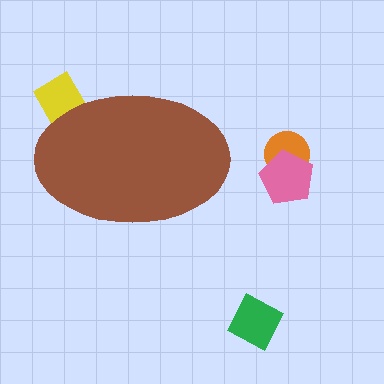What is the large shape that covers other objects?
A brown ellipse.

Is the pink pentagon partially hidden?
No, the pink pentagon is fully visible.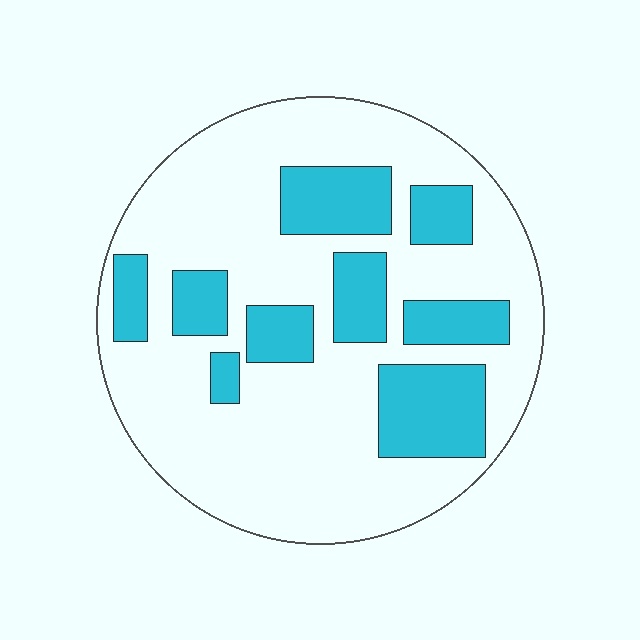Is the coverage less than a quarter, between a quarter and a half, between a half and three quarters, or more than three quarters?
Between a quarter and a half.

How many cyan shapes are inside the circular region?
9.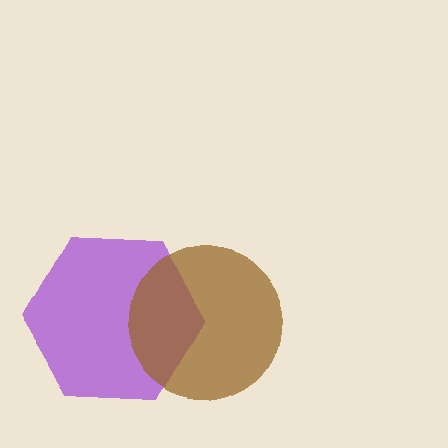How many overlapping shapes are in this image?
There are 2 overlapping shapes in the image.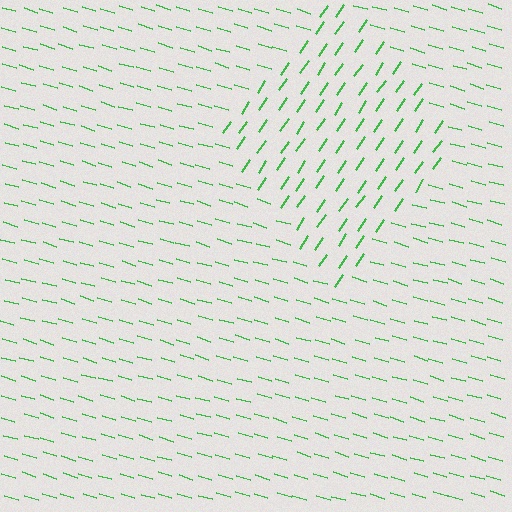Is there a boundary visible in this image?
Yes, there is a texture boundary formed by a change in line orientation.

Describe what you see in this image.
The image is filled with small green line segments. A diamond region in the image has lines oriented differently from the surrounding lines, creating a visible texture boundary.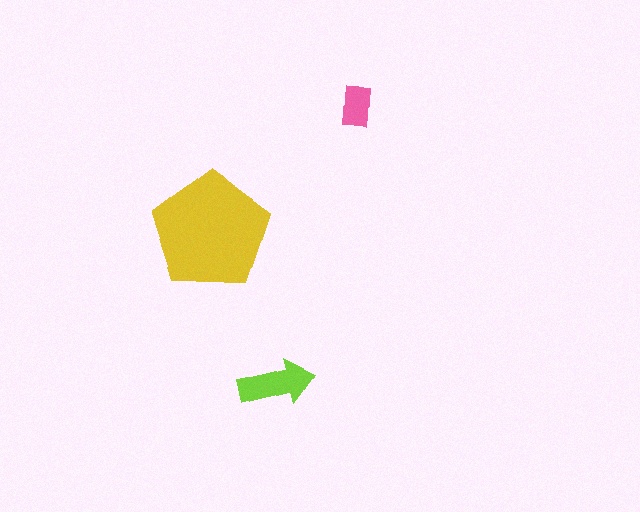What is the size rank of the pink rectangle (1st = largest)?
3rd.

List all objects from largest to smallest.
The yellow pentagon, the lime arrow, the pink rectangle.